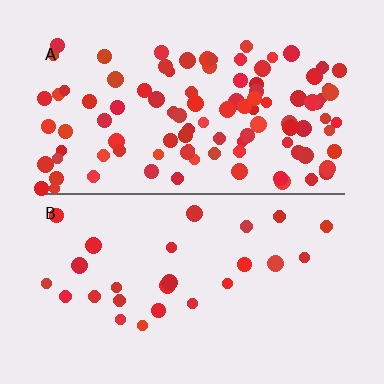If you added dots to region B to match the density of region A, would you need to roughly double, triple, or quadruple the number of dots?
Approximately quadruple.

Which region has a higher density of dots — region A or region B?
A (the top).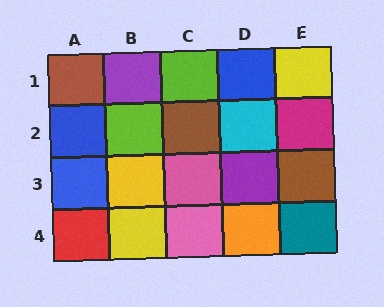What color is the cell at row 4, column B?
Yellow.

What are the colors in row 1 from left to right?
Brown, purple, lime, blue, yellow.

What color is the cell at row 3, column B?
Yellow.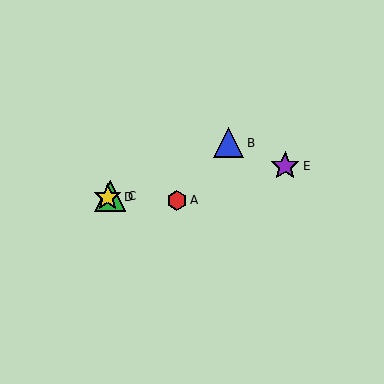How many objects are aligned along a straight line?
3 objects (B, C, D) are aligned along a straight line.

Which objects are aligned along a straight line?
Objects B, C, D are aligned along a straight line.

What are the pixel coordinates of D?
Object D is at (108, 197).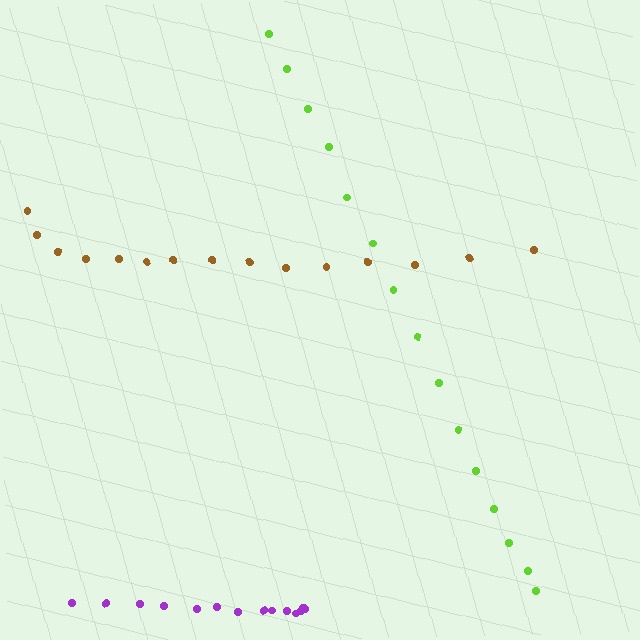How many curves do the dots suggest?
There are 3 distinct paths.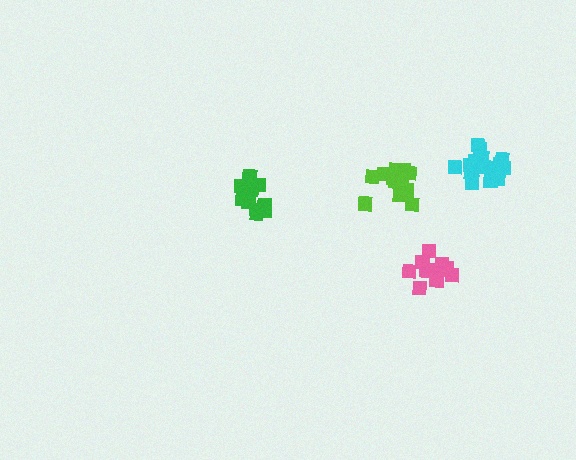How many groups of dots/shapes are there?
There are 4 groups.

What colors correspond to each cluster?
The clusters are colored: pink, green, cyan, lime.